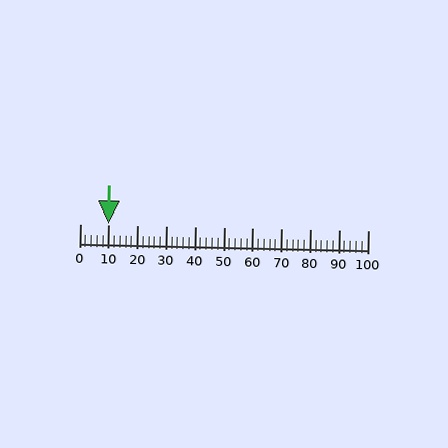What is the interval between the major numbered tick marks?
The major tick marks are spaced 10 units apart.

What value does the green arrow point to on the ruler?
The green arrow points to approximately 10.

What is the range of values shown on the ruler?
The ruler shows values from 0 to 100.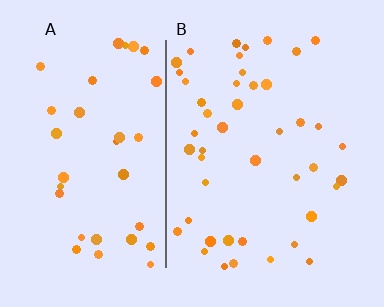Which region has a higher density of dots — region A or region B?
B (the right).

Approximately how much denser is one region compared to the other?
Approximately 1.2× — region B over region A.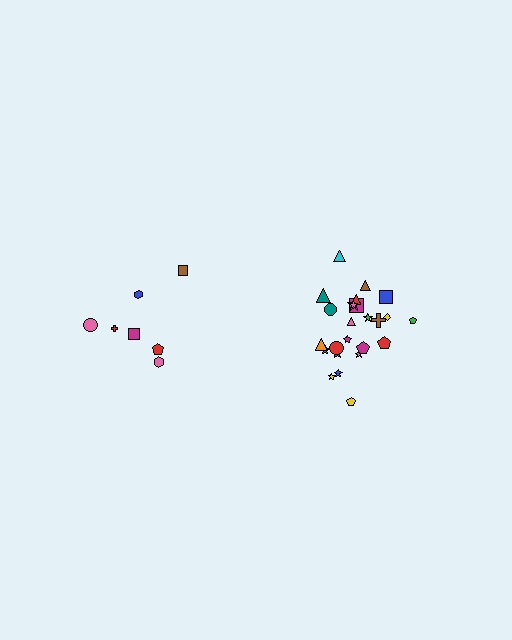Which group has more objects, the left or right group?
The right group.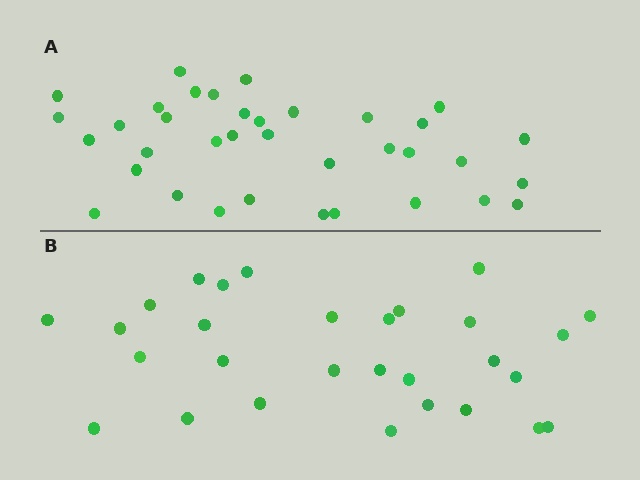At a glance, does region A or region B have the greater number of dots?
Region A (the top region) has more dots.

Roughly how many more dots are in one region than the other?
Region A has roughly 8 or so more dots than region B.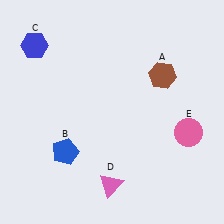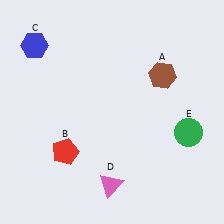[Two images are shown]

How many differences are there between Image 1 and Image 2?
There are 2 differences between the two images.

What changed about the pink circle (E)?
In Image 1, E is pink. In Image 2, it changed to green.